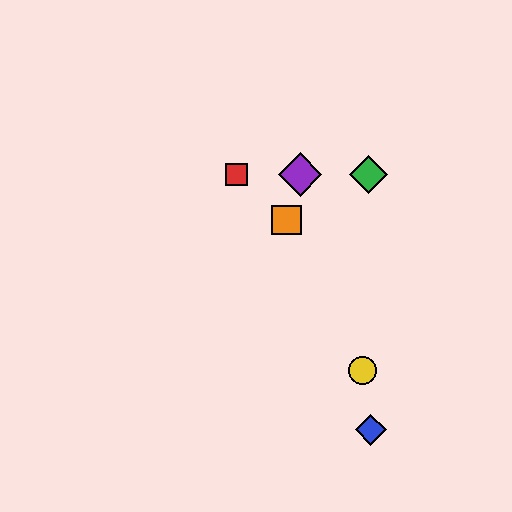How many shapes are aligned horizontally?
3 shapes (the red square, the green diamond, the purple diamond) are aligned horizontally.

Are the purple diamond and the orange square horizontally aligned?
No, the purple diamond is at y≈175 and the orange square is at y≈220.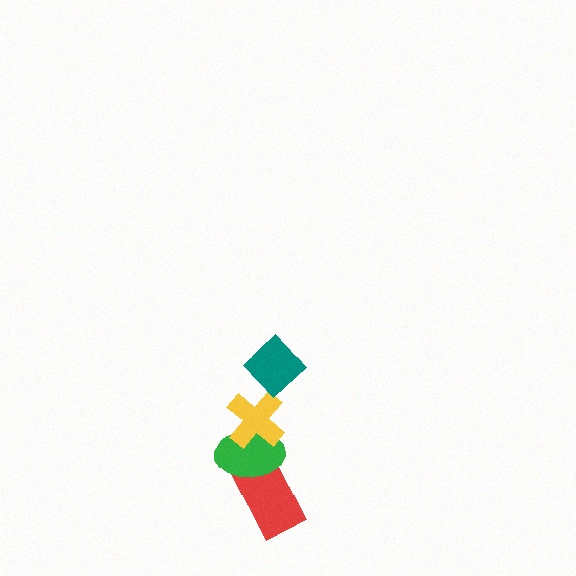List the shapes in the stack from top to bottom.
From top to bottom: the teal diamond, the yellow cross, the green ellipse, the red rectangle.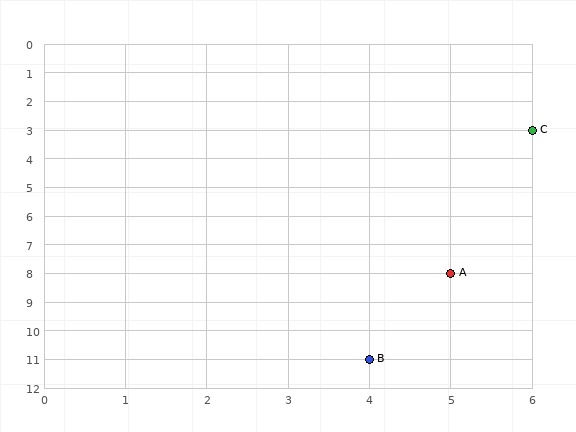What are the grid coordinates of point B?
Point B is at grid coordinates (4, 11).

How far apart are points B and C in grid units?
Points B and C are 2 columns and 8 rows apart (about 8.2 grid units diagonally).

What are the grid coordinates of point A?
Point A is at grid coordinates (5, 8).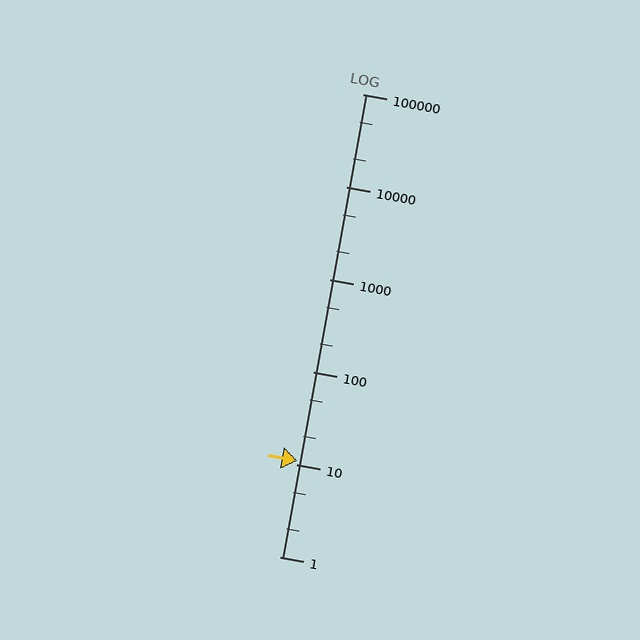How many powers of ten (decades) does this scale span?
The scale spans 5 decades, from 1 to 100000.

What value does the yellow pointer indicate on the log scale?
The pointer indicates approximately 11.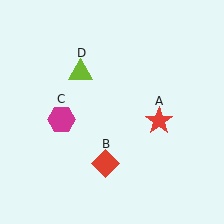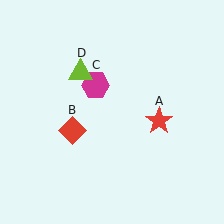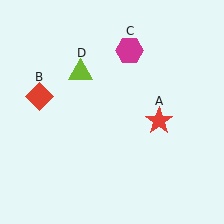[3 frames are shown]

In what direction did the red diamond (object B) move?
The red diamond (object B) moved up and to the left.